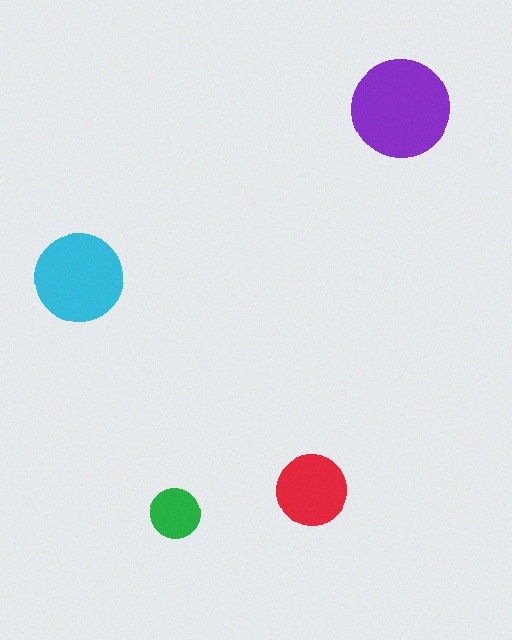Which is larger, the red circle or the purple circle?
The purple one.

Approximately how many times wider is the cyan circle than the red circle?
About 1.5 times wider.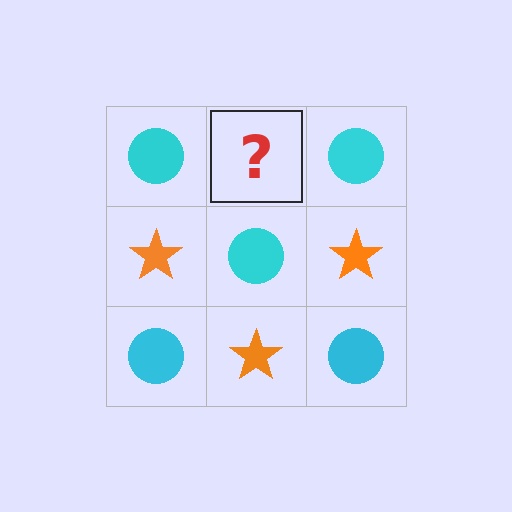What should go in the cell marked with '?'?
The missing cell should contain an orange star.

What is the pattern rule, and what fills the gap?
The rule is that it alternates cyan circle and orange star in a checkerboard pattern. The gap should be filled with an orange star.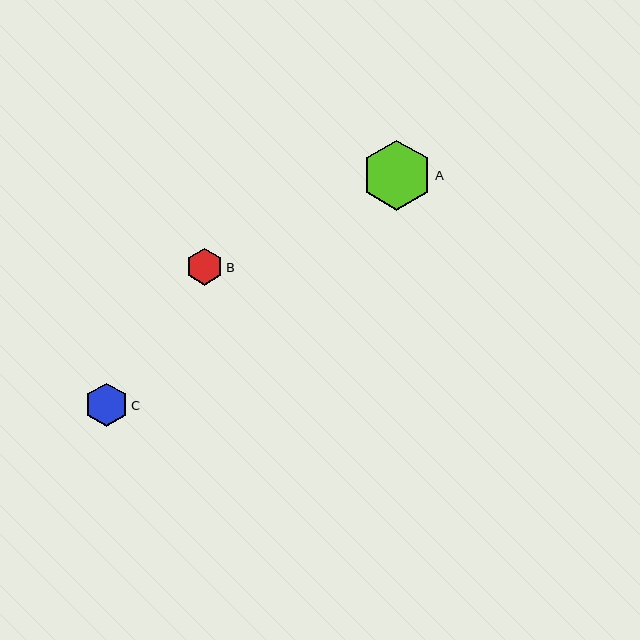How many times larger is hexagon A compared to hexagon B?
Hexagon A is approximately 1.9 times the size of hexagon B.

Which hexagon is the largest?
Hexagon A is the largest with a size of approximately 70 pixels.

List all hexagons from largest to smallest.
From largest to smallest: A, C, B.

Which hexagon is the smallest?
Hexagon B is the smallest with a size of approximately 37 pixels.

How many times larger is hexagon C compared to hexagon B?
Hexagon C is approximately 1.2 times the size of hexagon B.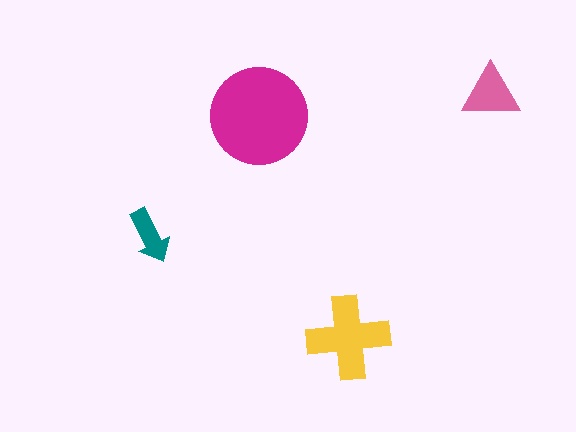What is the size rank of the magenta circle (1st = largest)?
1st.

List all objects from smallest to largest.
The teal arrow, the pink triangle, the yellow cross, the magenta circle.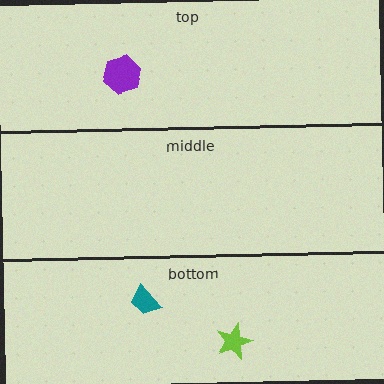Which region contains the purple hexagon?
The top region.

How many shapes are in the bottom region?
2.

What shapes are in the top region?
The purple hexagon.